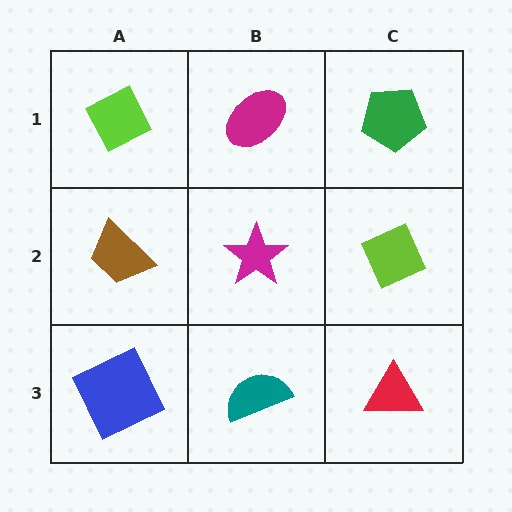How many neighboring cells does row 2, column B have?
4.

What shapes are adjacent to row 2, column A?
A lime diamond (row 1, column A), a blue square (row 3, column A), a magenta star (row 2, column B).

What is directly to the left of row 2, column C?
A magenta star.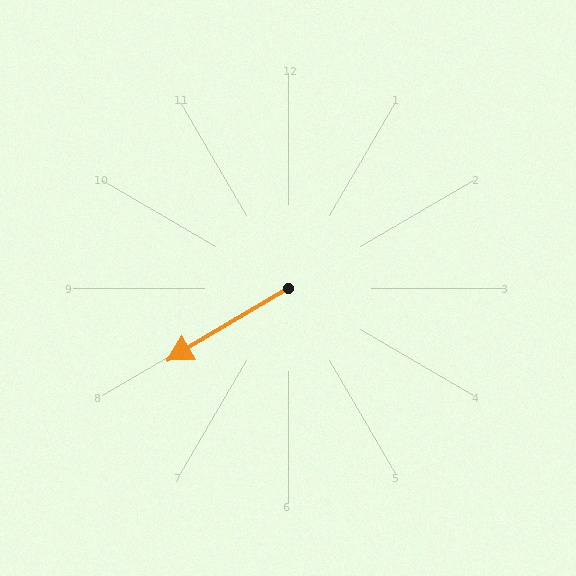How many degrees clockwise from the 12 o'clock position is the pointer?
Approximately 239 degrees.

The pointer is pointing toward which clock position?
Roughly 8 o'clock.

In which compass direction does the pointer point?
Southwest.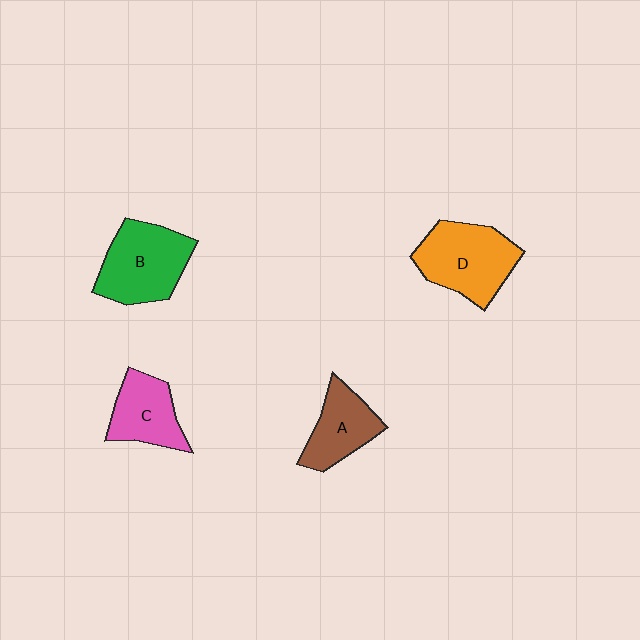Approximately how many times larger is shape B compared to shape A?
Approximately 1.4 times.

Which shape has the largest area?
Shape D (orange).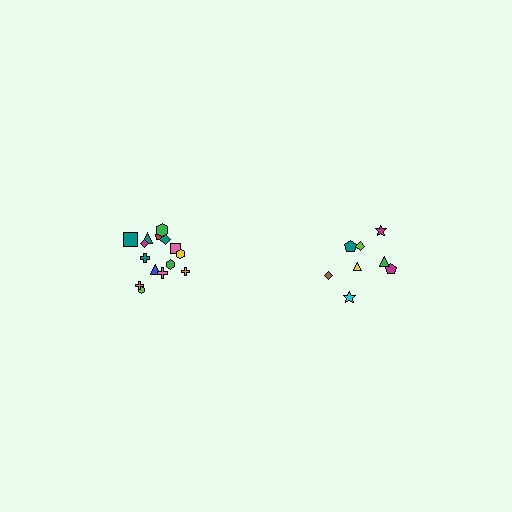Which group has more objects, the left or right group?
The left group.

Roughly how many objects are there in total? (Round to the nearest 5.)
Roughly 25 objects in total.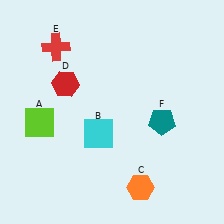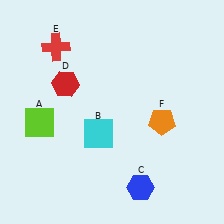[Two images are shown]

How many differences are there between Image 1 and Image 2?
There are 2 differences between the two images.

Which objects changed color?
C changed from orange to blue. F changed from teal to orange.